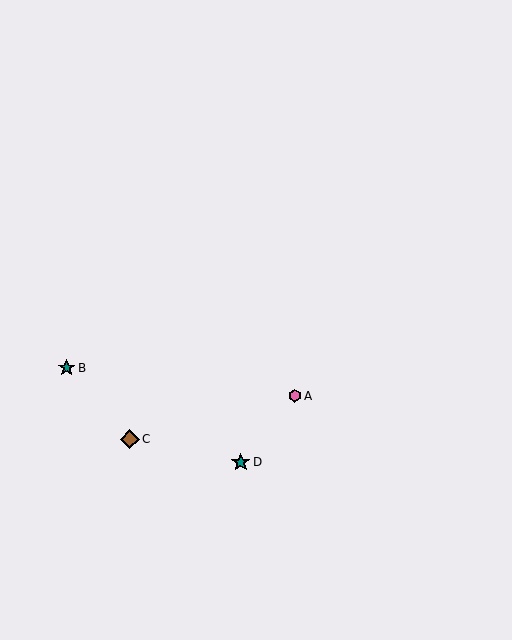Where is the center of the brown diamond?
The center of the brown diamond is at (130, 439).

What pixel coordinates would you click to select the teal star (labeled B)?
Click at (67, 368) to select the teal star B.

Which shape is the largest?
The brown diamond (labeled C) is the largest.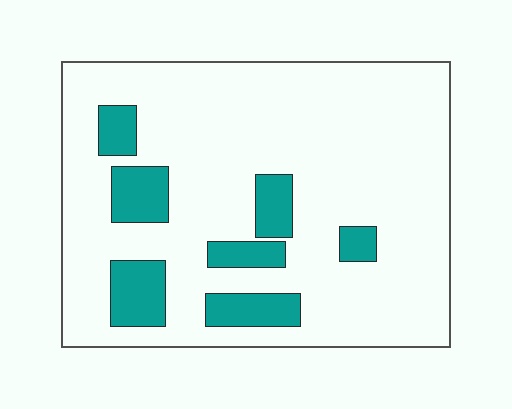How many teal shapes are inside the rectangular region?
7.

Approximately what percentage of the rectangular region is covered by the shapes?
Approximately 15%.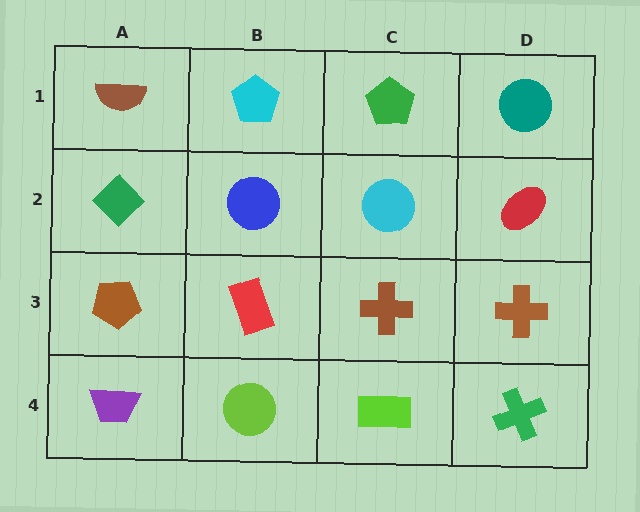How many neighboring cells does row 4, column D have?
2.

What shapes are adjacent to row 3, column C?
A cyan circle (row 2, column C), a lime rectangle (row 4, column C), a red rectangle (row 3, column B), a brown cross (row 3, column D).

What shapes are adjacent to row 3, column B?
A blue circle (row 2, column B), a lime circle (row 4, column B), a brown pentagon (row 3, column A), a brown cross (row 3, column C).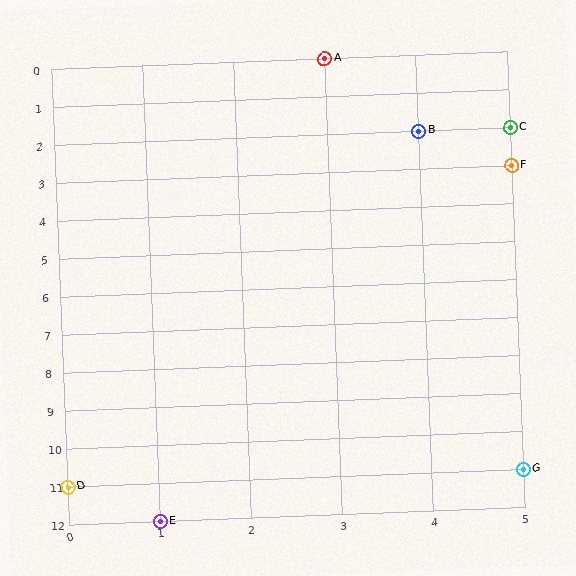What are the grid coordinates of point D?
Point D is at grid coordinates (0, 11).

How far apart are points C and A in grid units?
Points C and A are 2 columns and 2 rows apart (about 2.8 grid units diagonally).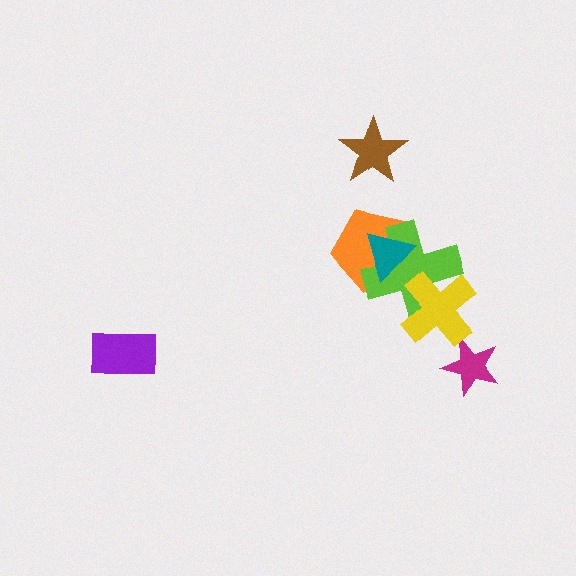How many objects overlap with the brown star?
0 objects overlap with the brown star.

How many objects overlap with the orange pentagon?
2 objects overlap with the orange pentagon.